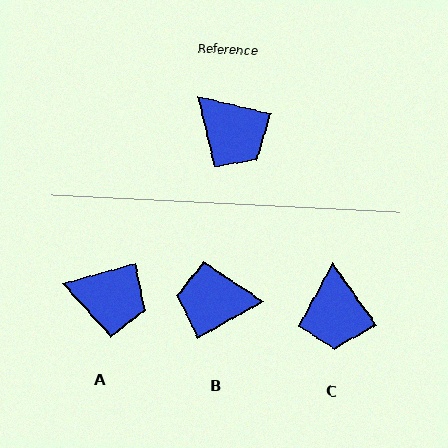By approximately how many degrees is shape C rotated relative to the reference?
Approximately 41 degrees clockwise.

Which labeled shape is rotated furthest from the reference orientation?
B, about 137 degrees away.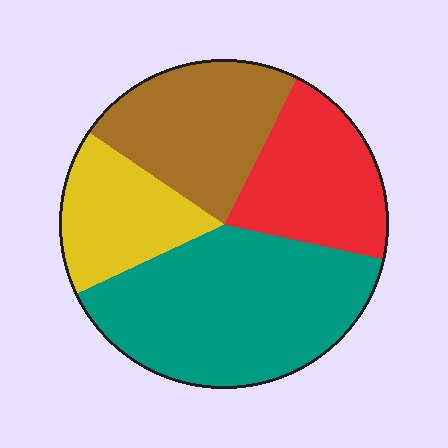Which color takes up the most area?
Teal, at roughly 40%.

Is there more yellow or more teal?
Teal.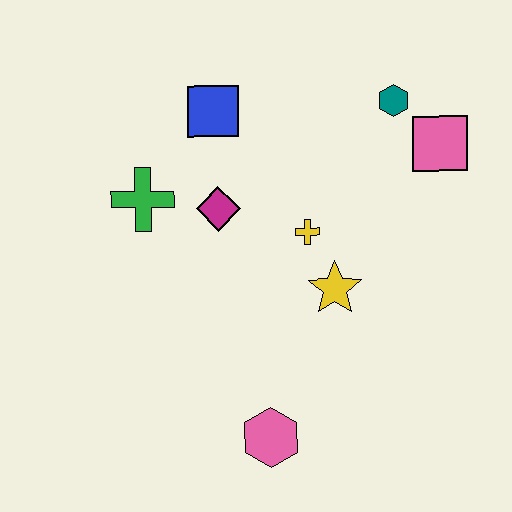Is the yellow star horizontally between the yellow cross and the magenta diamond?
No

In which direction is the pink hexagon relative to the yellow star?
The pink hexagon is below the yellow star.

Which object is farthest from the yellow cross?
The pink hexagon is farthest from the yellow cross.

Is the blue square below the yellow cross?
No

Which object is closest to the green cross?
The magenta diamond is closest to the green cross.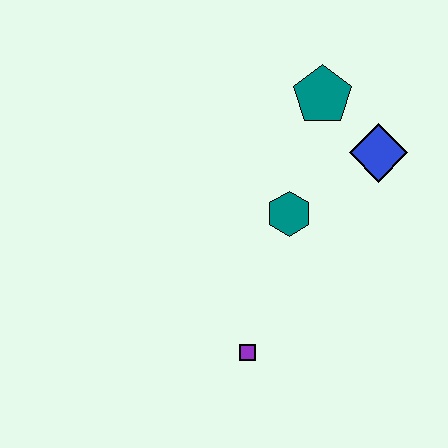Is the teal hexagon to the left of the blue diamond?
Yes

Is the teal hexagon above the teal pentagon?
No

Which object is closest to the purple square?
The teal hexagon is closest to the purple square.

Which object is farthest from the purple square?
The teal pentagon is farthest from the purple square.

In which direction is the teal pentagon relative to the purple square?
The teal pentagon is above the purple square.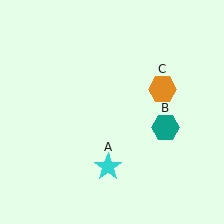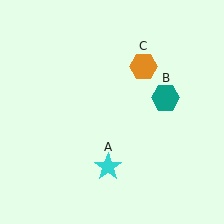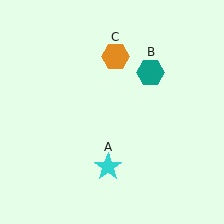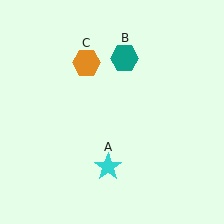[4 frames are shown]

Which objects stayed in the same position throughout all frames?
Cyan star (object A) remained stationary.